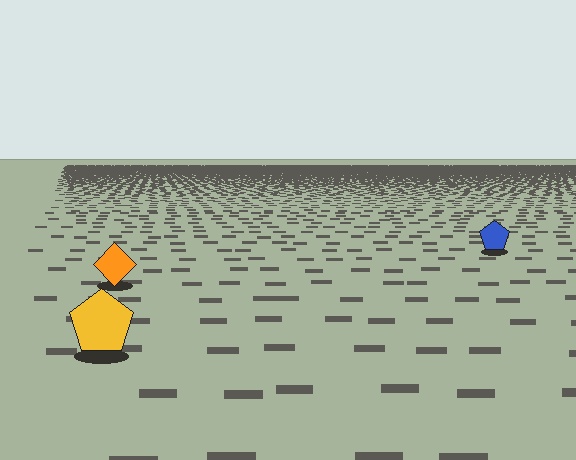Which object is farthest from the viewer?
The blue pentagon is farthest from the viewer. It appears smaller and the ground texture around it is denser.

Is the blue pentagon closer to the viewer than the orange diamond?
No. The orange diamond is closer — you can tell from the texture gradient: the ground texture is coarser near it.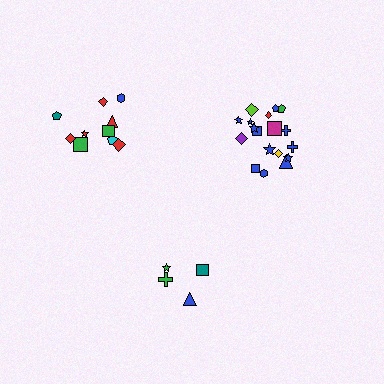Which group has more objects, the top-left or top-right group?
The top-right group.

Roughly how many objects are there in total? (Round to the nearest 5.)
Roughly 30 objects in total.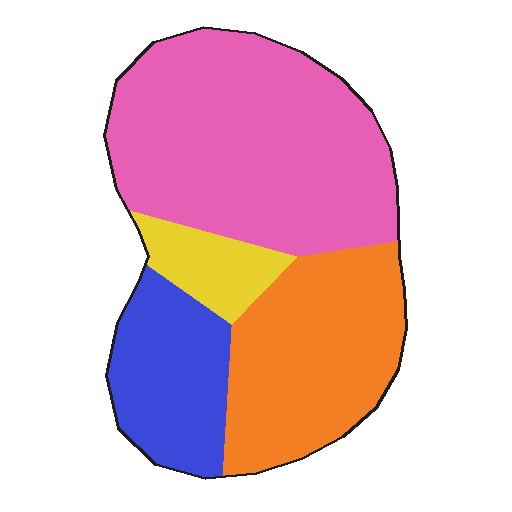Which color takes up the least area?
Yellow, at roughly 10%.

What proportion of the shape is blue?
Blue takes up about one sixth (1/6) of the shape.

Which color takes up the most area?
Pink, at roughly 45%.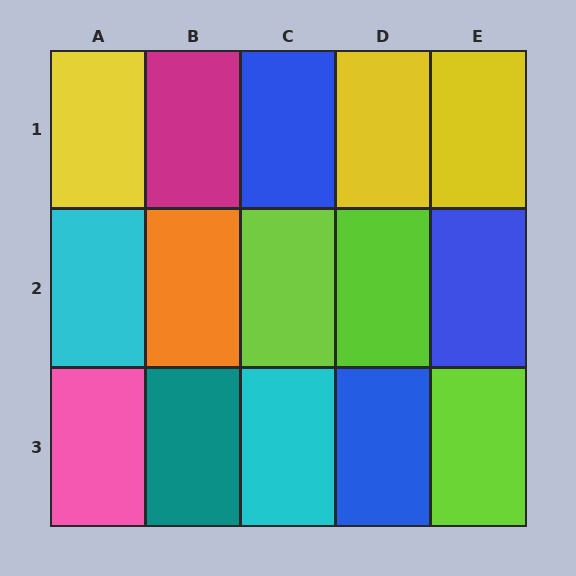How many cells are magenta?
1 cell is magenta.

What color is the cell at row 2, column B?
Orange.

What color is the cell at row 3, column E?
Lime.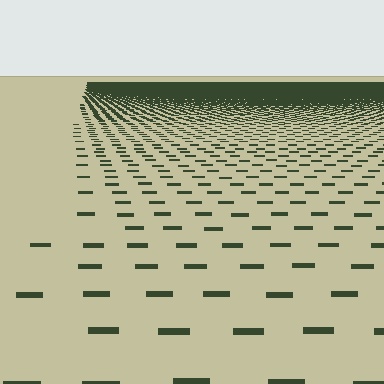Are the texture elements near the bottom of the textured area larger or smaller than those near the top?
Larger. Near the bottom, elements are closer to the viewer and appear at a bigger on-screen size.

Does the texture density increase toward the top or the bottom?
Density increases toward the top.